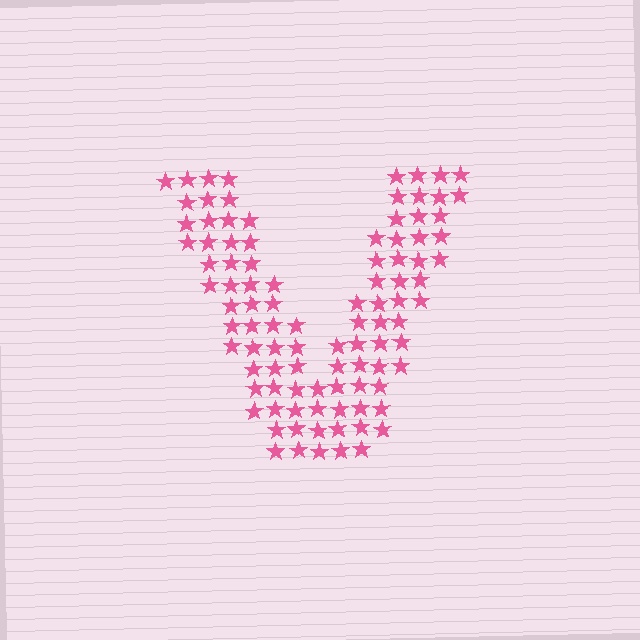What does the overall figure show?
The overall figure shows the letter V.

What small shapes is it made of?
It is made of small stars.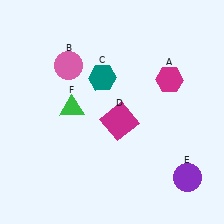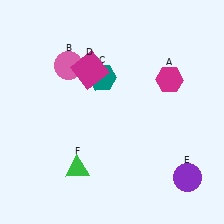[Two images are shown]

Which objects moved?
The objects that moved are: the magenta square (D), the green triangle (F).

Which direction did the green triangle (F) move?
The green triangle (F) moved down.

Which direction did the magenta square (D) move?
The magenta square (D) moved up.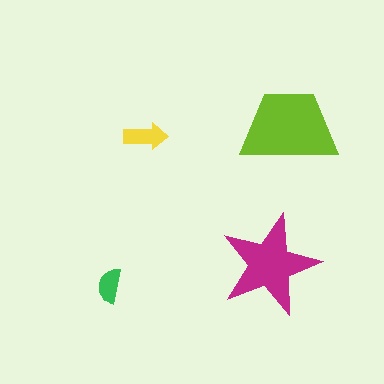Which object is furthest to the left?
The green semicircle is leftmost.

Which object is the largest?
The lime trapezoid.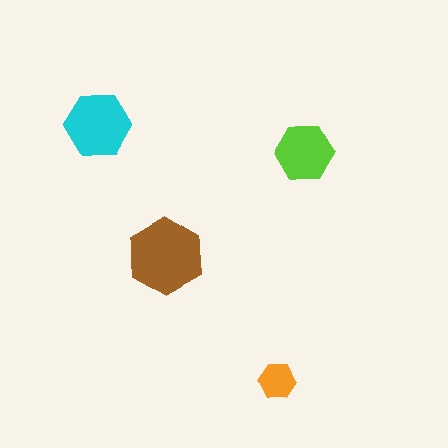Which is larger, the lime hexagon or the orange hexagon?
The lime one.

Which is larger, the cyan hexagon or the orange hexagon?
The cyan one.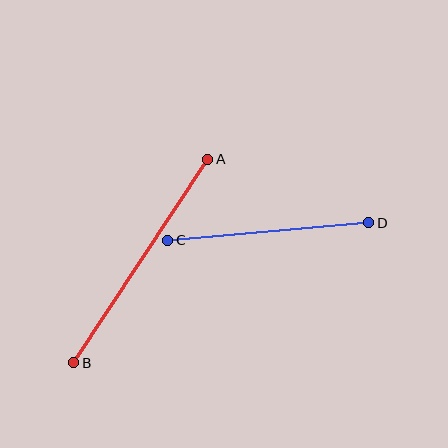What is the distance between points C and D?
The distance is approximately 202 pixels.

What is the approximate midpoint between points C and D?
The midpoint is at approximately (268, 231) pixels.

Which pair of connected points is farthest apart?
Points A and B are farthest apart.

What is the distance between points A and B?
The distance is approximately 244 pixels.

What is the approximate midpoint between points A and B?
The midpoint is at approximately (141, 261) pixels.